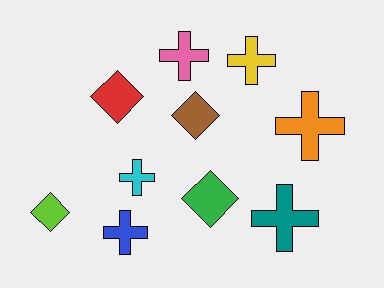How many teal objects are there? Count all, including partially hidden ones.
There is 1 teal object.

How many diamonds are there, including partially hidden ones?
There are 4 diamonds.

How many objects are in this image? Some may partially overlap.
There are 10 objects.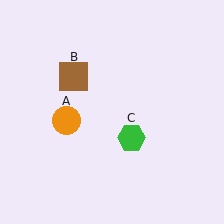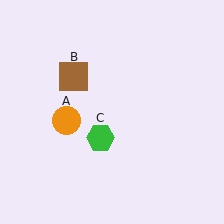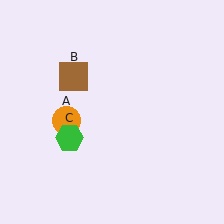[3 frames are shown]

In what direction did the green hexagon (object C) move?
The green hexagon (object C) moved left.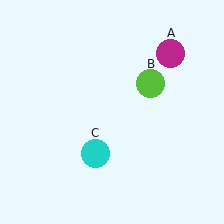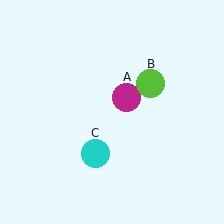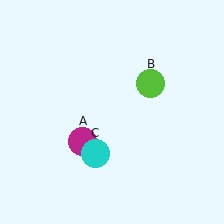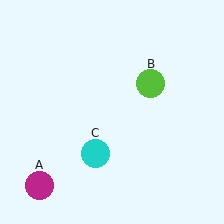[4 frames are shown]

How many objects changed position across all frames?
1 object changed position: magenta circle (object A).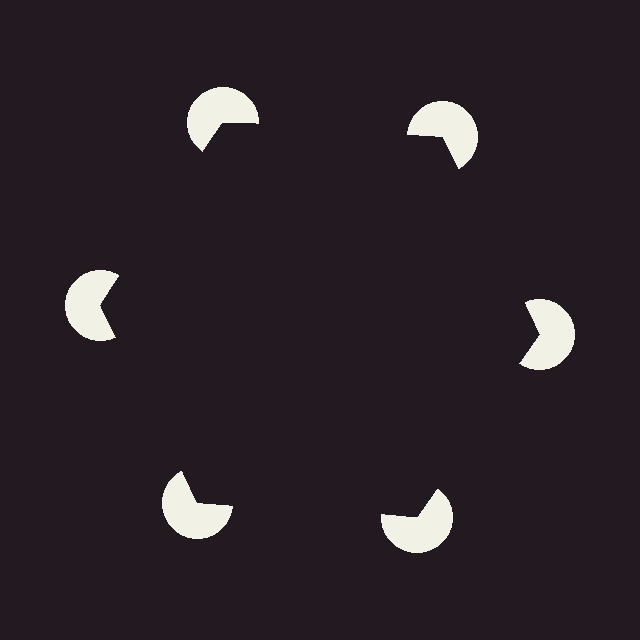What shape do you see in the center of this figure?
An illusory hexagon — its edges are inferred from the aligned wedge cuts in the pac-man discs, not physically drawn.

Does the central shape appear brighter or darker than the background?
It typically appears slightly darker than the background, even though no actual brightness change is drawn.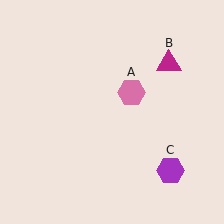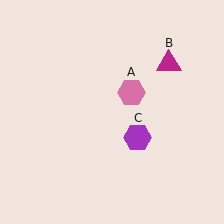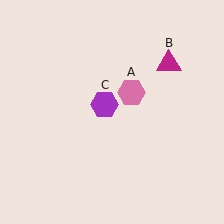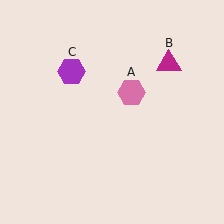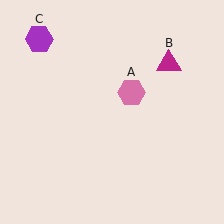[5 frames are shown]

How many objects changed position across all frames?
1 object changed position: purple hexagon (object C).